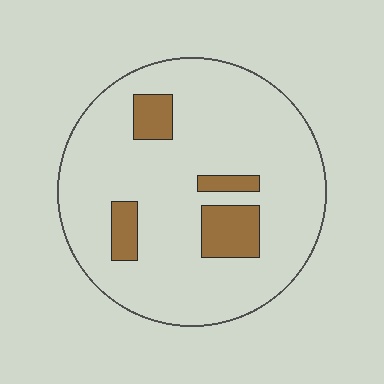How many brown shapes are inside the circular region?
4.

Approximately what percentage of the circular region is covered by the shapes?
Approximately 15%.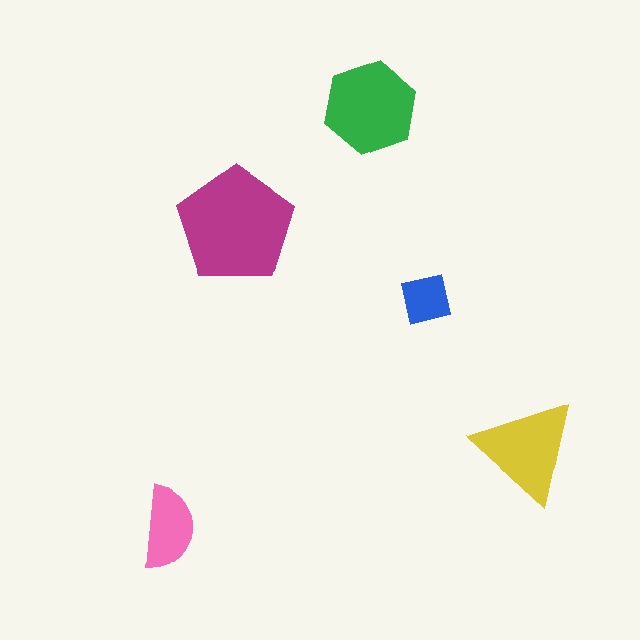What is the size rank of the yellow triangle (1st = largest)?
3rd.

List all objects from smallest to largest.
The blue square, the pink semicircle, the yellow triangle, the green hexagon, the magenta pentagon.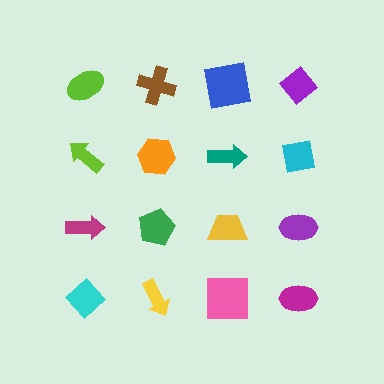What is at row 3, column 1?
A magenta arrow.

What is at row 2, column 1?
A lime arrow.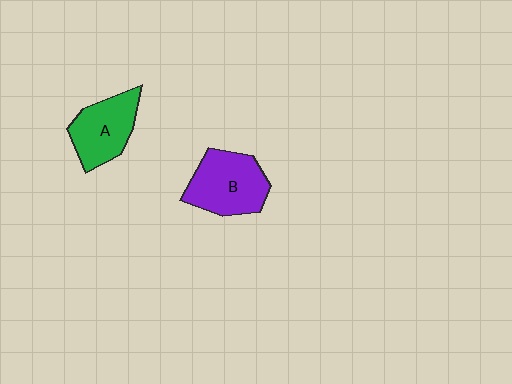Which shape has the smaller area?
Shape A (green).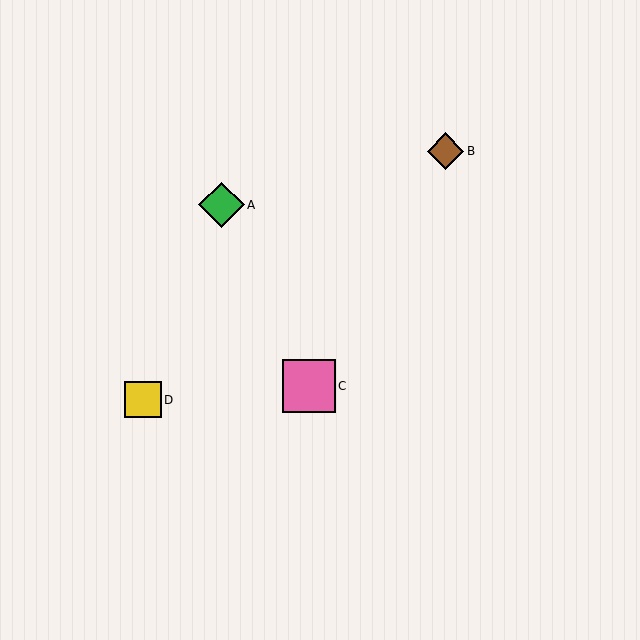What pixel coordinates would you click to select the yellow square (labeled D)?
Click at (143, 400) to select the yellow square D.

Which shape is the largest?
The pink square (labeled C) is the largest.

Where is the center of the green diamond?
The center of the green diamond is at (221, 205).